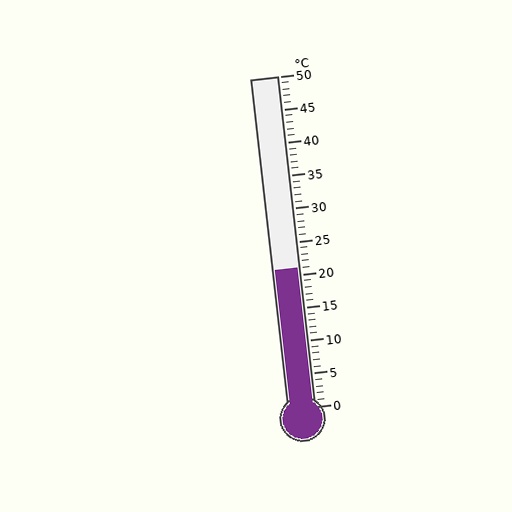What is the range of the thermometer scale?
The thermometer scale ranges from 0°C to 50°C.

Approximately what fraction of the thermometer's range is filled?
The thermometer is filled to approximately 40% of its range.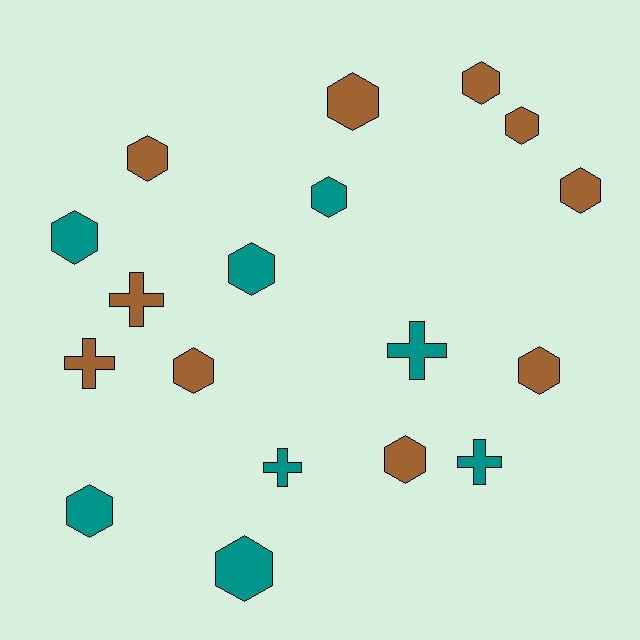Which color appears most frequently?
Brown, with 10 objects.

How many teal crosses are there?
There are 3 teal crosses.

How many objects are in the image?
There are 18 objects.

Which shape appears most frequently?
Hexagon, with 13 objects.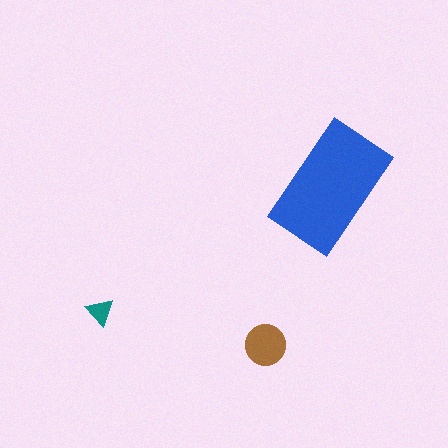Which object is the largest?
The blue rectangle.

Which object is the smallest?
The teal triangle.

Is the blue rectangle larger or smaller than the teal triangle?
Larger.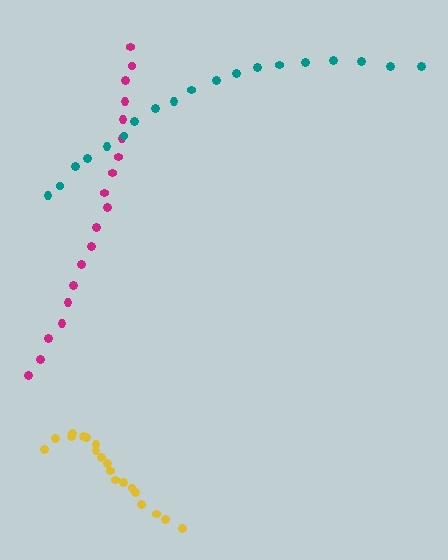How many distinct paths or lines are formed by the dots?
There are 3 distinct paths.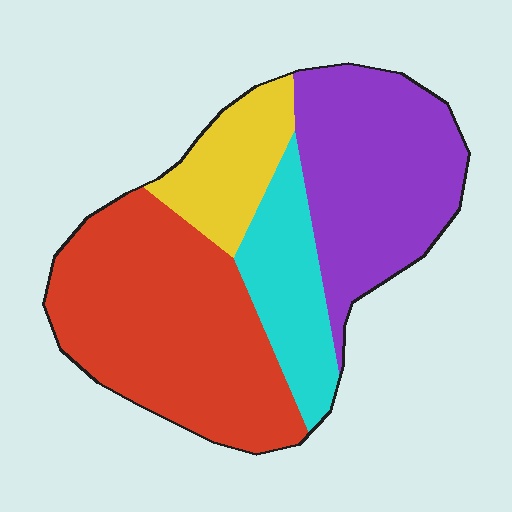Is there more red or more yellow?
Red.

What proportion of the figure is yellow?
Yellow covers 13% of the figure.